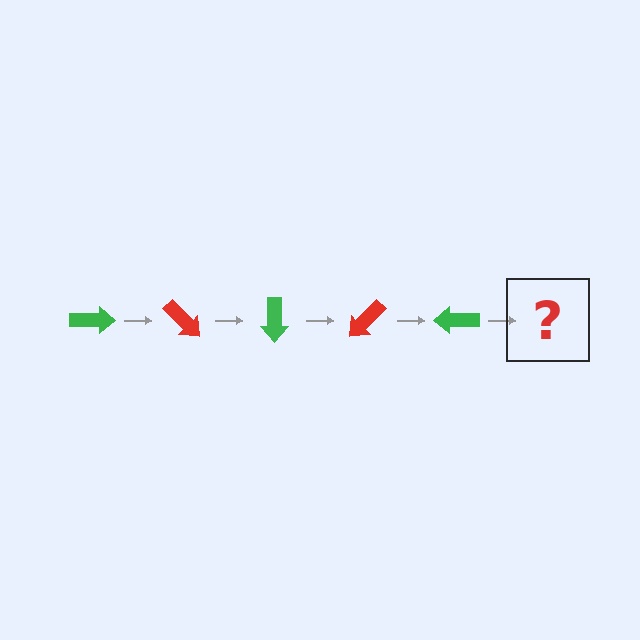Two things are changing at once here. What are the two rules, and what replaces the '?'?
The two rules are that it rotates 45 degrees each step and the color cycles through green and red. The '?' should be a red arrow, rotated 225 degrees from the start.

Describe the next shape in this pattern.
It should be a red arrow, rotated 225 degrees from the start.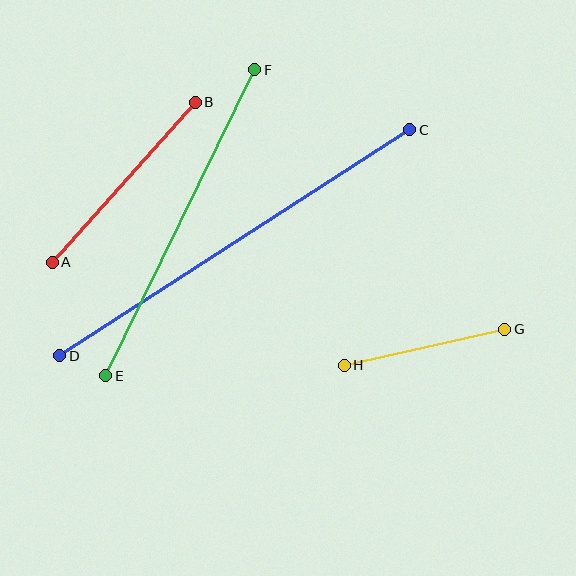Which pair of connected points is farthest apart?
Points C and D are farthest apart.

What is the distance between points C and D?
The distance is approximately 417 pixels.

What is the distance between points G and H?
The distance is approximately 164 pixels.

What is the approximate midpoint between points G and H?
The midpoint is at approximately (424, 347) pixels.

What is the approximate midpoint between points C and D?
The midpoint is at approximately (235, 243) pixels.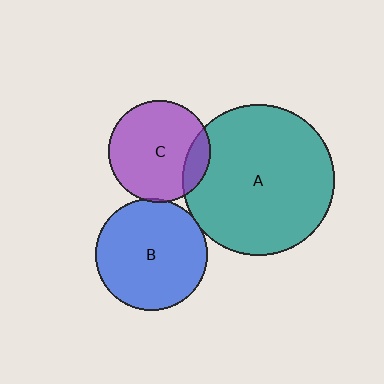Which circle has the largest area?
Circle A (teal).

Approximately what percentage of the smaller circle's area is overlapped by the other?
Approximately 5%.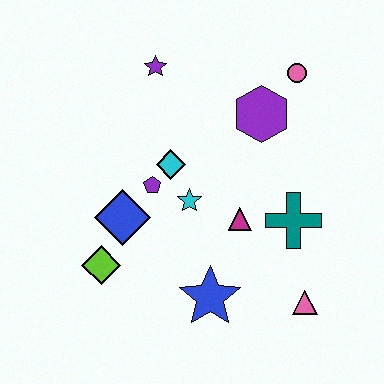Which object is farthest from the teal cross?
The purple star is farthest from the teal cross.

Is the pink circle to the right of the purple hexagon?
Yes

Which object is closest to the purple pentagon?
The cyan diamond is closest to the purple pentagon.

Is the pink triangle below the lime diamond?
Yes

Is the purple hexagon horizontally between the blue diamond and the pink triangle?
Yes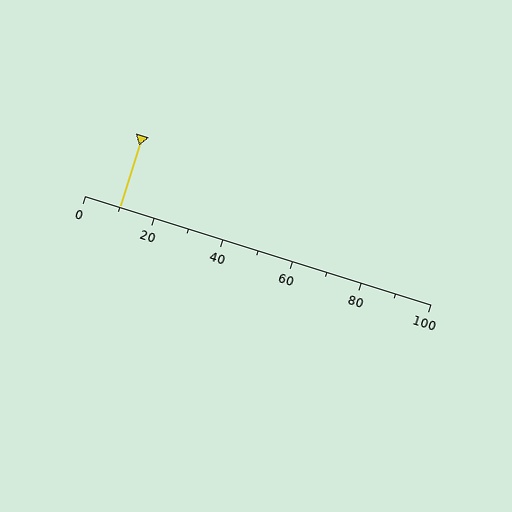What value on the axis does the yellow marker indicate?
The marker indicates approximately 10.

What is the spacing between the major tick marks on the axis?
The major ticks are spaced 20 apart.